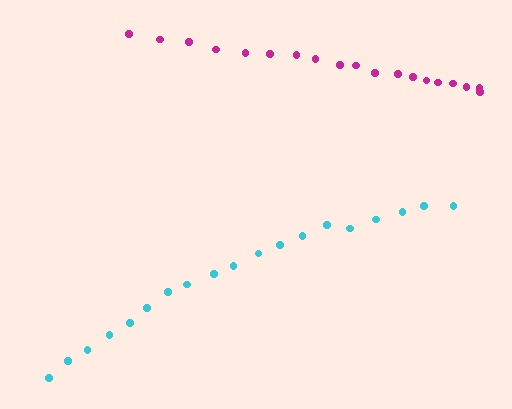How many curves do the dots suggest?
There are 2 distinct paths.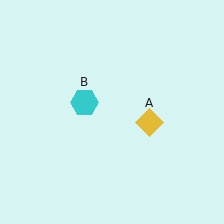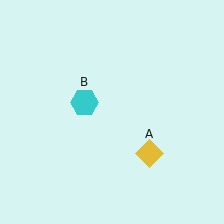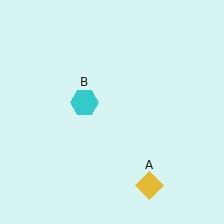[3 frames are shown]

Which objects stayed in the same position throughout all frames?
Cyan hexagon (object B) remained stationary.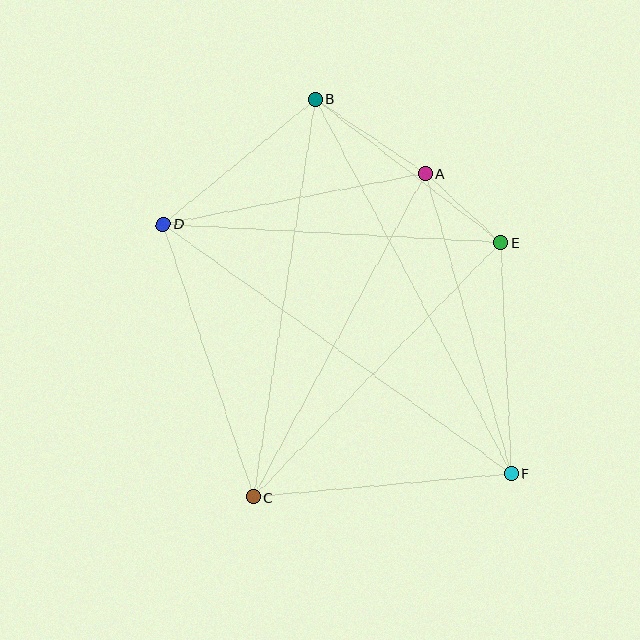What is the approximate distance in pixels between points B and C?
The distance between B and C is approximately 403 pixels.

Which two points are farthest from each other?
Points D and F are farthest from each other.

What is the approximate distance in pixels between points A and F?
The distance between A and F is approximately 312 pixels.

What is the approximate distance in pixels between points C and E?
The distance between C and E is approximately 355 pixels.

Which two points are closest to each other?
Points A and E are closest to each other.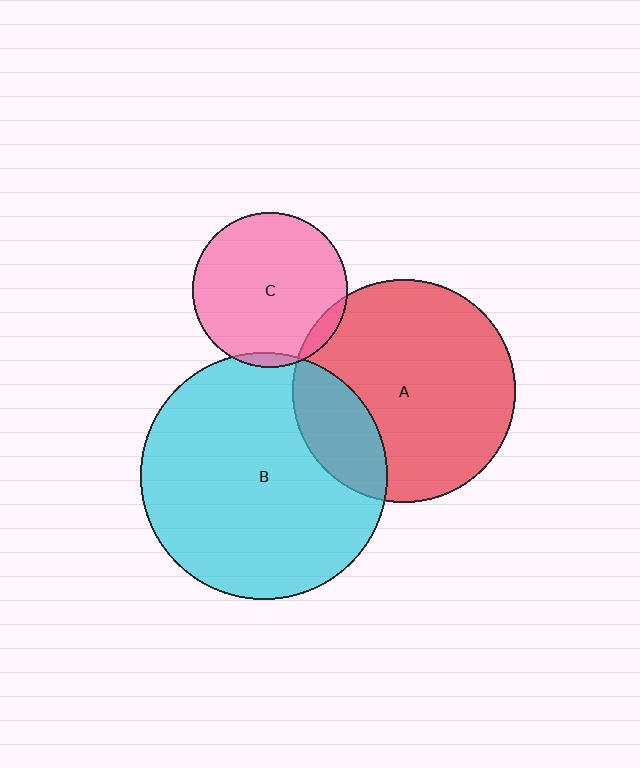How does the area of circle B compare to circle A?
Approximately 1.2 times.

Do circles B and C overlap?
Yes.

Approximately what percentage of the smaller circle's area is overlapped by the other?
Approximately 5%.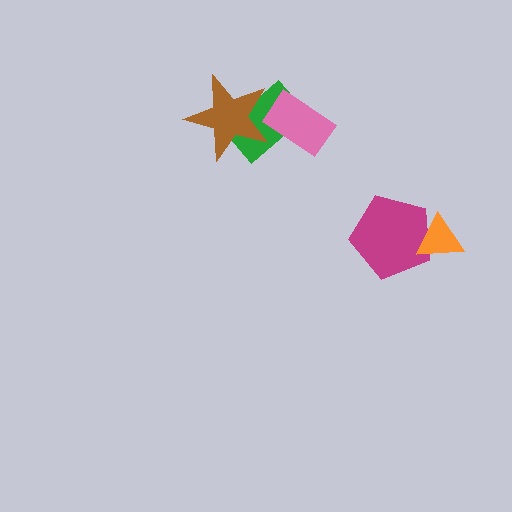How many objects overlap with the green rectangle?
2 objects overlap with the green rectangle.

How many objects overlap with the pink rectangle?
1 object overlaps with the pink rectangle.